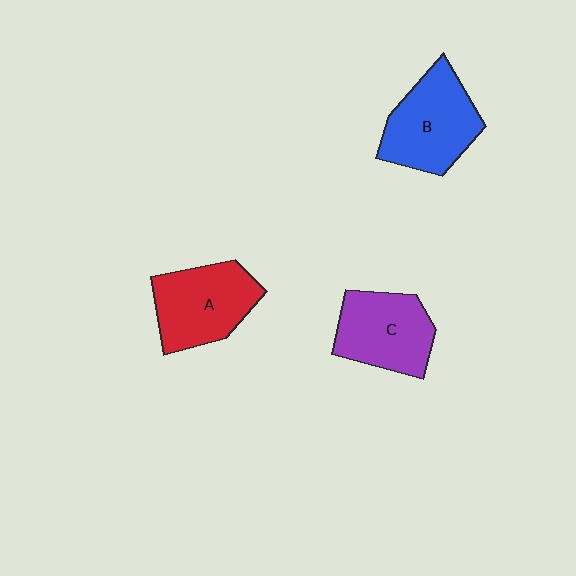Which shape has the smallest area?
Shape C (purple).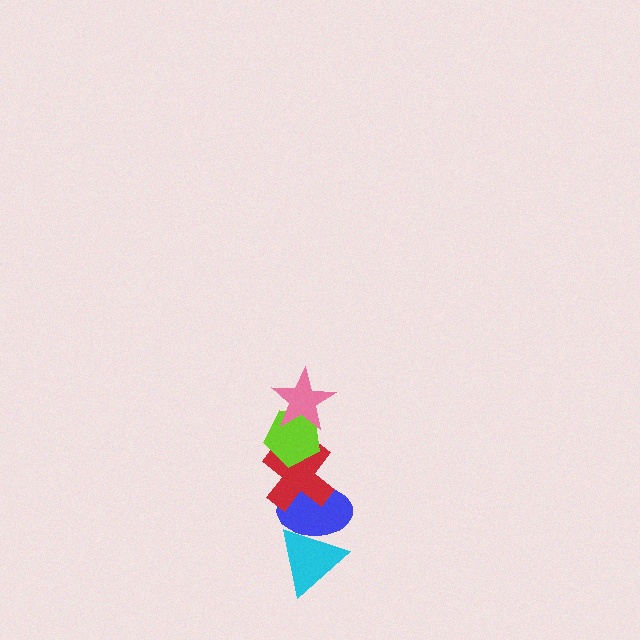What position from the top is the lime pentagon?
The lime pentagon is 2nd from the top.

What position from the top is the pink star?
The pink star is 1st from the top.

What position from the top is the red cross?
The red cross is 3rd from the top.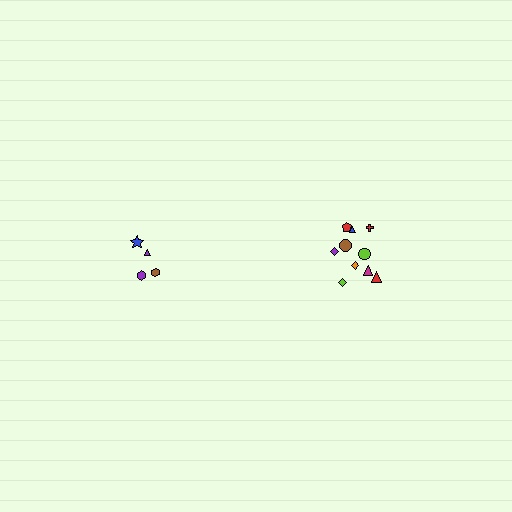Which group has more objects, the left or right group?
The right group.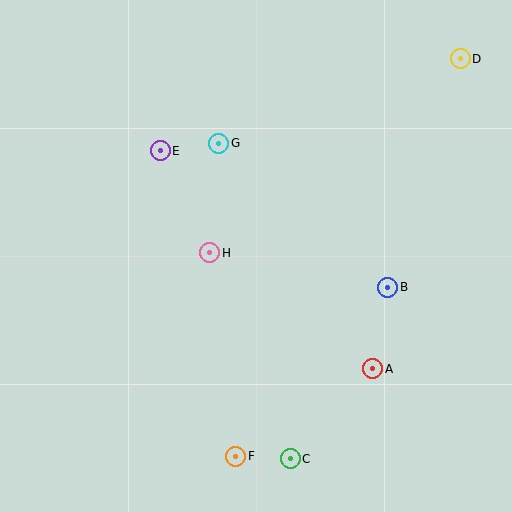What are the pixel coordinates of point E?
Point E is at (160, 151).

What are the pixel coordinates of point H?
Point H is at (210, 253).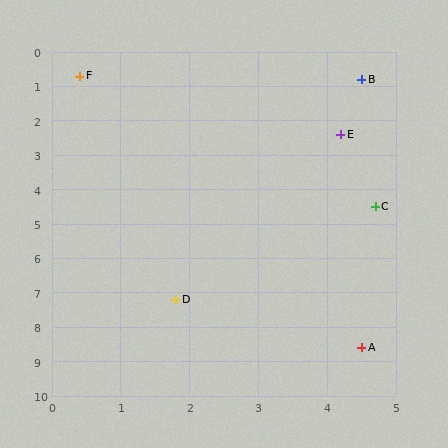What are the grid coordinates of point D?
Point D is at approximately (1.8, 7.2).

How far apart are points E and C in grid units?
Points E and C are about 2.2 grid units apart.